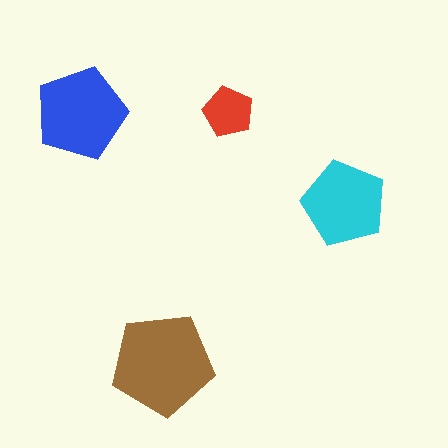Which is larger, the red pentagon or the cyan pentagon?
The cyan one.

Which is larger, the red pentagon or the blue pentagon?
The blue one.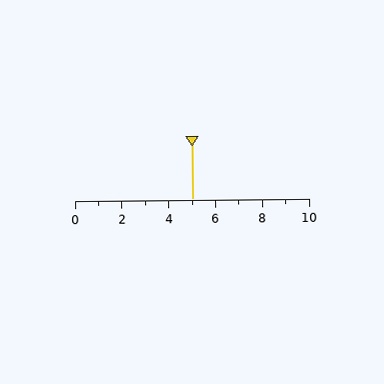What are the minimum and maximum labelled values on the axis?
The axis runs from 0 to 10.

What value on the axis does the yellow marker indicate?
The marker indicates approximately 5.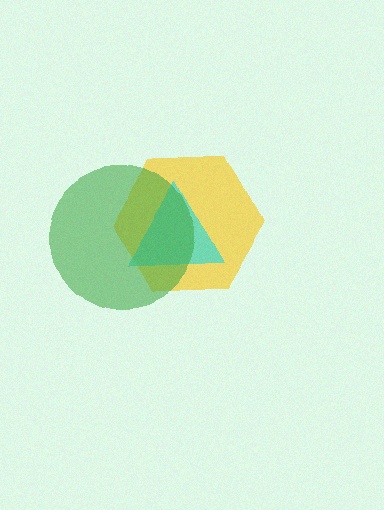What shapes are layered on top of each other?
The layered shapes are: a yellow hexagon, a cyan triangle, a green circle.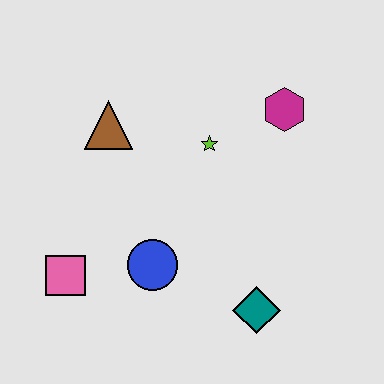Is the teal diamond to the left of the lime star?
No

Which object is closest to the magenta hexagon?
The lime star is closest to the magenta hexagon.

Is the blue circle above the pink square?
Yes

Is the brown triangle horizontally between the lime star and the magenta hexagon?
No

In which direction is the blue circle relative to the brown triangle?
The blue circle is below the brown triangle.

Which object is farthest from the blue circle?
The magenta hexagon is farthest from the blue circle.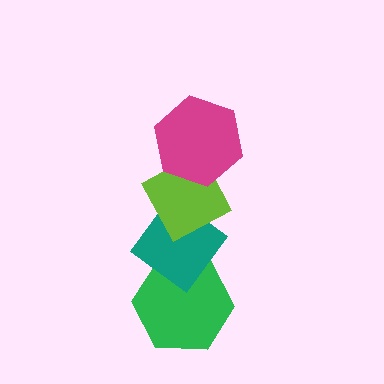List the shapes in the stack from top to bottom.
From top to bottom: the magenta hexagon, the lime diamond, the teal diamond, the green hexagon.